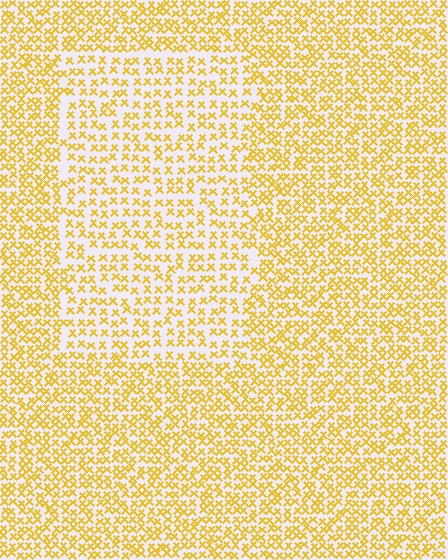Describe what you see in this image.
The image contains small yellow elements arranged at two different densities. A rectangle-shaped region is visible where the elements are less densely packed than the surrounding area.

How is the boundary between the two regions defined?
The boundary is defined by a change in element density (approximately 1.6x ratio). All elements are the same color, size, and shape.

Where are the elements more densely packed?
The elements are more densely packed outside the rectangle boundary.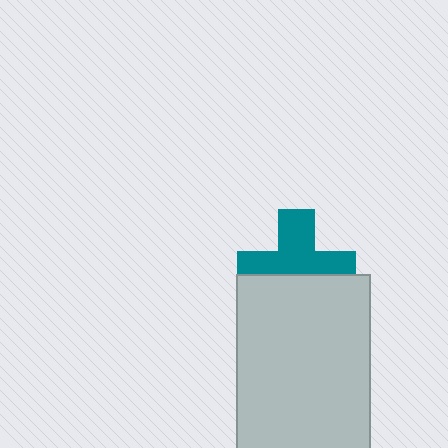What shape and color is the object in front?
The object in front is a light gray rectangle.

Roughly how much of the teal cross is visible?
About half of it is visible (roughly 57%).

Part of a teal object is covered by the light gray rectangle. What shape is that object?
It is a cross.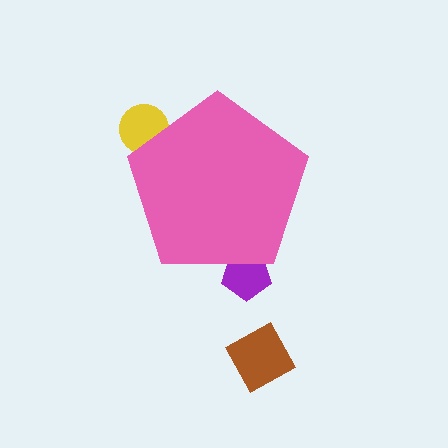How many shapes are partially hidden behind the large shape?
2 shapes are partially hidden.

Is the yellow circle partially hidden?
Yes, the yellow circle is partially hidden behind the pink pentagon.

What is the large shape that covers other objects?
A pink pentagon.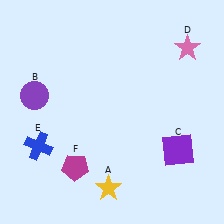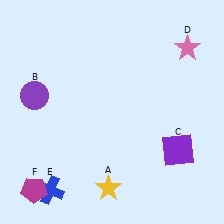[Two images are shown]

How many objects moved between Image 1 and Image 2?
2 objects moved between the two images.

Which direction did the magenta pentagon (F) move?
The magenta pentagon (F) moved left.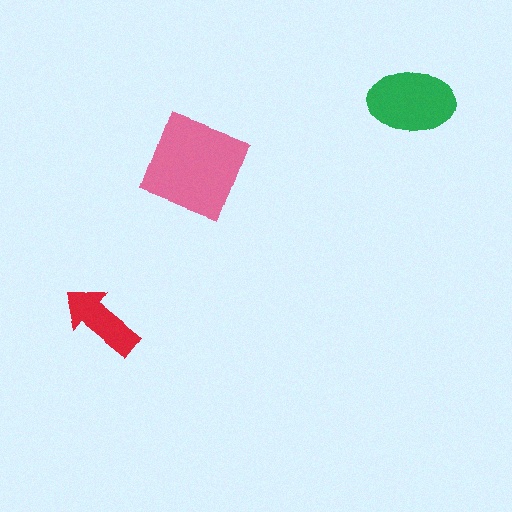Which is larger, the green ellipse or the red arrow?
The green ellipse.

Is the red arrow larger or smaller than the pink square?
Smaller.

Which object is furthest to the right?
The green ellipse is rightmost.